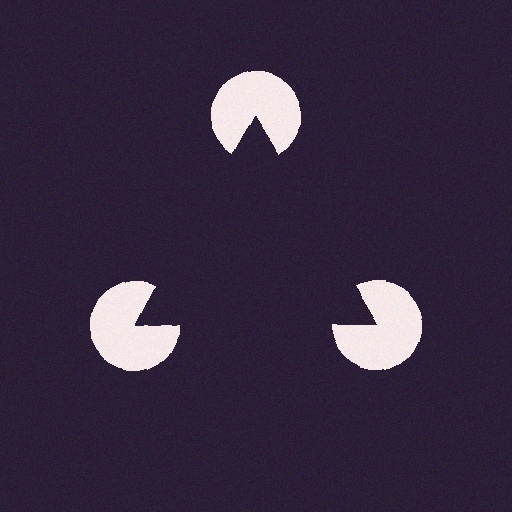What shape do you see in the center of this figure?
An illusory triangle — its edges are inferred from the aligned wedge cuts in the pac-man discs, not physically drawn.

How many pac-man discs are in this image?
There are 3 — one at each vertex of the illusory triangle.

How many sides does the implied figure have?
3 sides.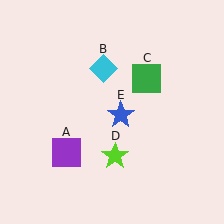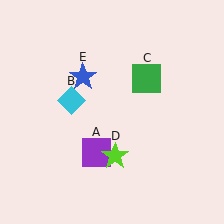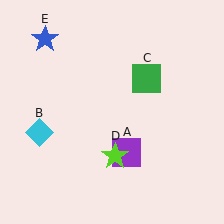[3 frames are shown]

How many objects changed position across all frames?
3 objects changed position: purple square (object A), cyan diamond (object B), blue star (object E).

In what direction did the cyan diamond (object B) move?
The cyan diamond (object B) moved down and to the left.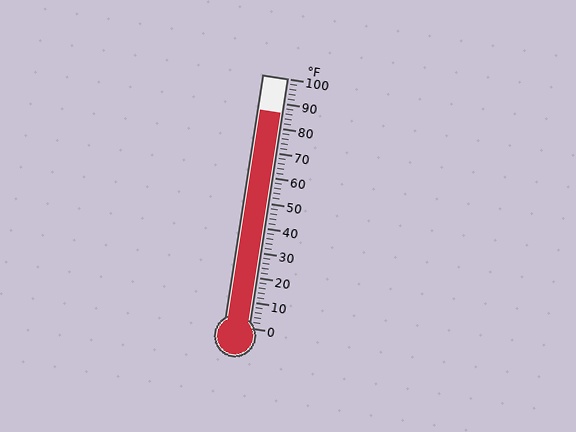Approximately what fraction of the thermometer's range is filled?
The thermometer is filled to approximately 85% of its range.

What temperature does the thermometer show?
The thermometer shows approximately 86°F.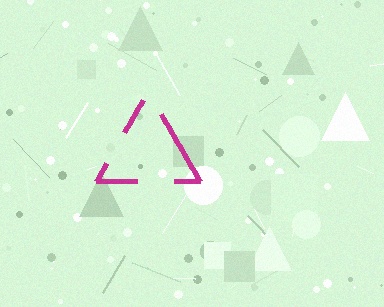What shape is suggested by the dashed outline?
The dashed outline suggests a triangle.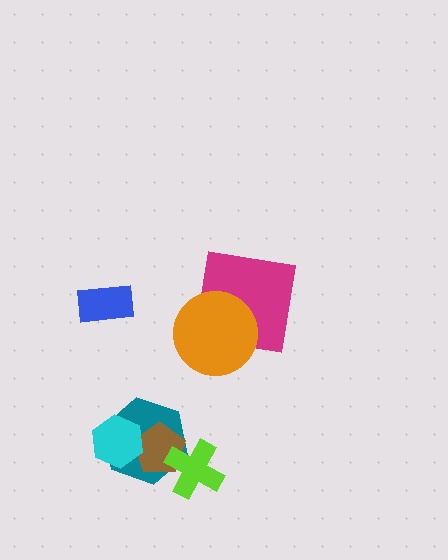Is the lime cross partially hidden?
No, no other shape covers it.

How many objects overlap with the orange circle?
1 object overlaps with the orange circle.